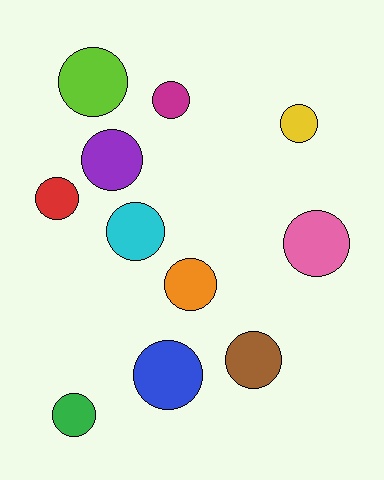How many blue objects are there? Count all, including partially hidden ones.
There is 1 blue object.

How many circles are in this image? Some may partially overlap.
There are 11 circles.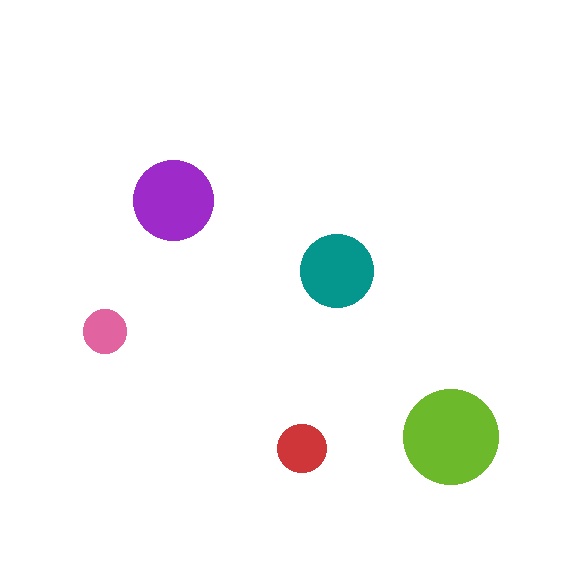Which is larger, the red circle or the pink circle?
The red one.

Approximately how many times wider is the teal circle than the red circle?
About 1.5 times wider.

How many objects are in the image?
There are 5 objects in the image.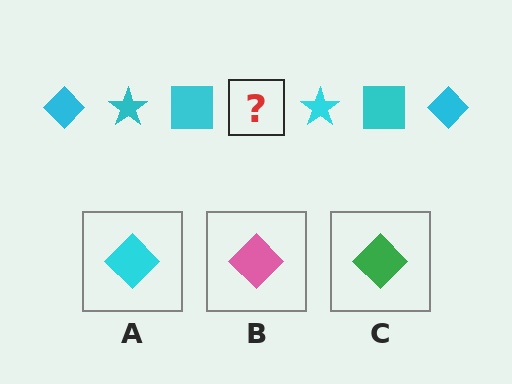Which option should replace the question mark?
Option A.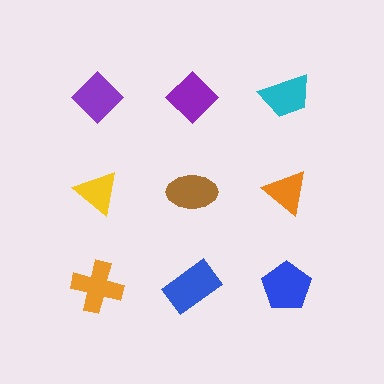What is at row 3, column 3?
A blue pentagon.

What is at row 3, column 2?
A blue rectangle.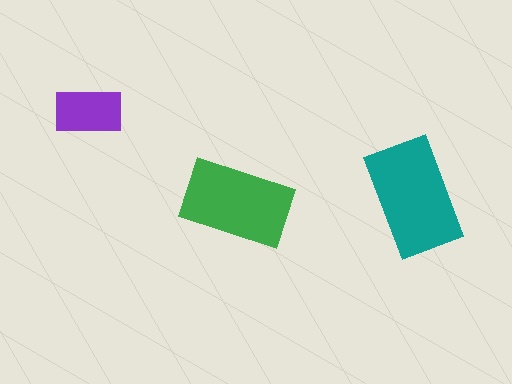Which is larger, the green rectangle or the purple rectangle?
The green one.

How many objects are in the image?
There are 3 objects in the image.